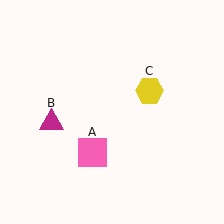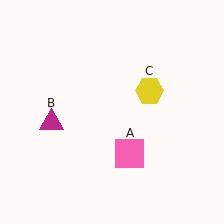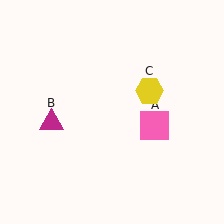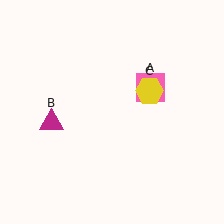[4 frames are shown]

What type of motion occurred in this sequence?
The pink square (object A) rotated counterclockwise around the center of the scene.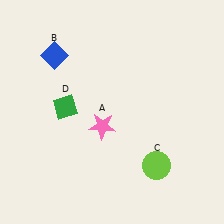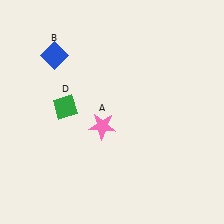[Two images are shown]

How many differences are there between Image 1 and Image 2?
There is 1 difference between the two images.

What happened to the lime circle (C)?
The lime circle (C) was removed in Image 2. It was in the bottom-right area of Image 1.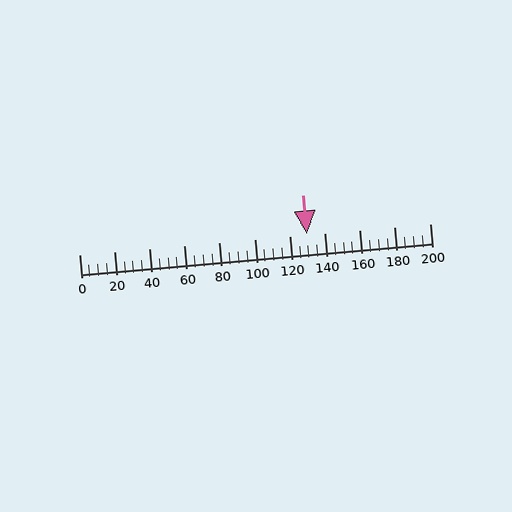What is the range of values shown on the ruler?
The ruler shows values from 0 to 200.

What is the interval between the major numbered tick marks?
The major tick marks are spaced 20 units apart.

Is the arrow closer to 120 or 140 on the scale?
The arrow is closer to 140.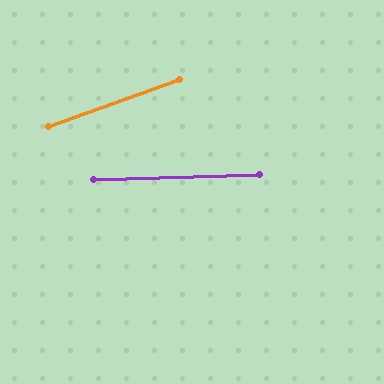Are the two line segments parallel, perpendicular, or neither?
Neither parallel nor perpendicular — they differ by about 18°.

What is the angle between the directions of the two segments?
Approximately 18 degrees.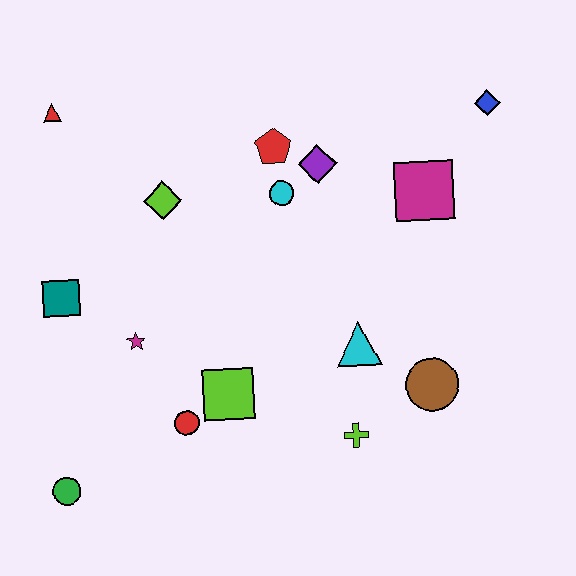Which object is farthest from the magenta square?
The green circle is farthest from the magenta square.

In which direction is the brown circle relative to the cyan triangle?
The brown circle is to the right of the cyan triangle.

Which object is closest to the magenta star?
The teal square is closest to the magenta star.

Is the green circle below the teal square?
Yes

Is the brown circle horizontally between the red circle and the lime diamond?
No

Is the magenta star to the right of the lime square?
No